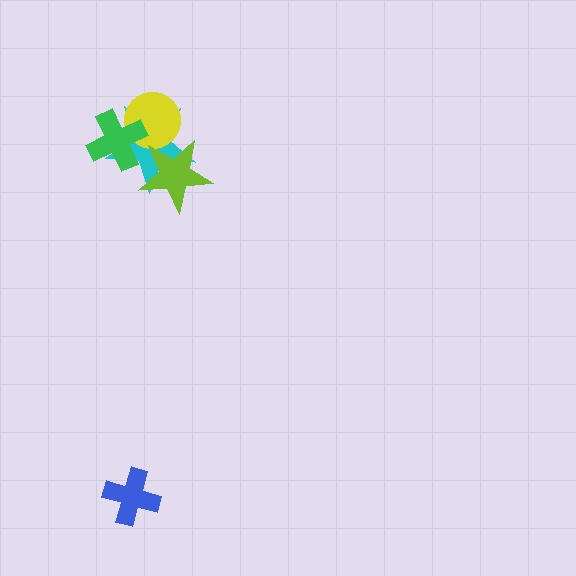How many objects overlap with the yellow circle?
3 objects overlap with the yellow circle.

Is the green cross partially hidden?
No, no other shape covers it.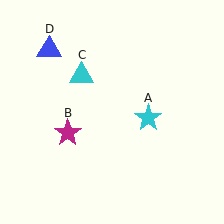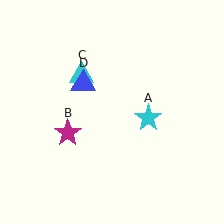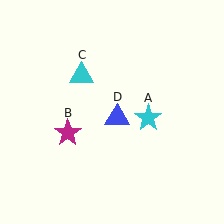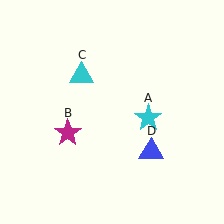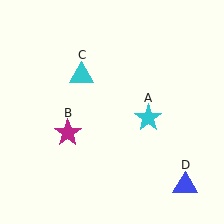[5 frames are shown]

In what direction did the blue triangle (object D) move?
The blue triangle (object D) moved down and to the right.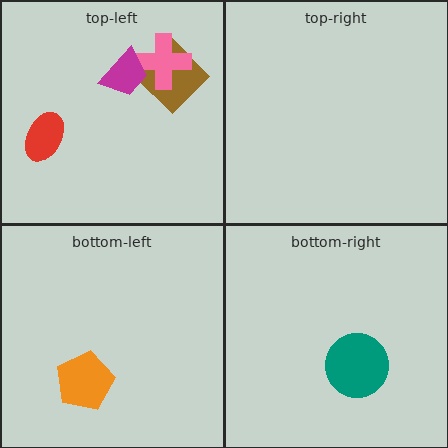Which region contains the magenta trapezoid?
The top-left region.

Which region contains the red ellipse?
The top-left region.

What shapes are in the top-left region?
The brown diamond, the pink cross, the red ellipse, the magenta trapezoid.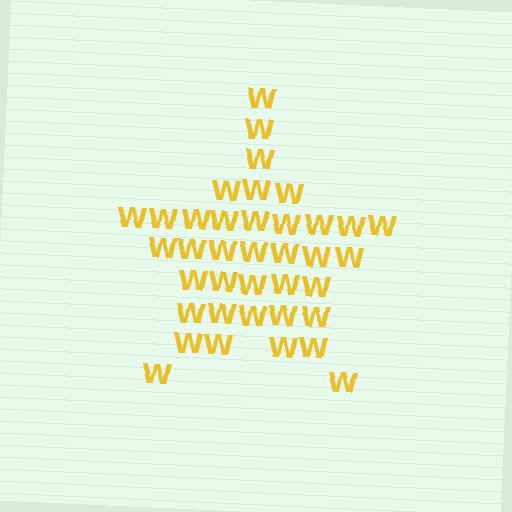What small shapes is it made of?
It is made of small letter W's.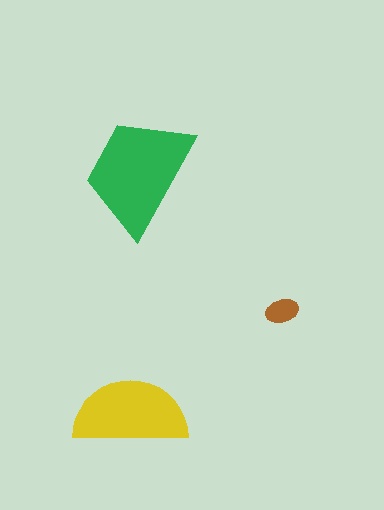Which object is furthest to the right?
The brown ellipse is rightmost.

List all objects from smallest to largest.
The brown ellipse, the yellow semicircle, the green trapezoid.